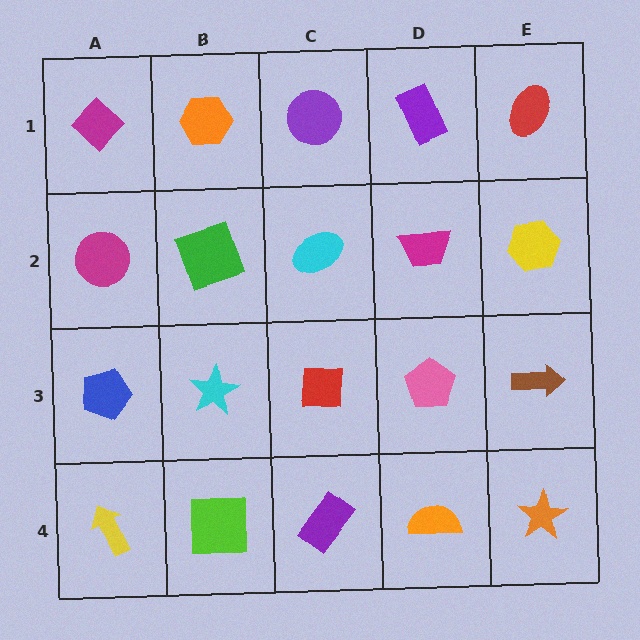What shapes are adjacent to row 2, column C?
A purple circle (row 1, column C), a red square (row 3, column C), a green square (row 2, column B), a magenta trapezoid (row 2, column D).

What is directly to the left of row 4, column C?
A lime square.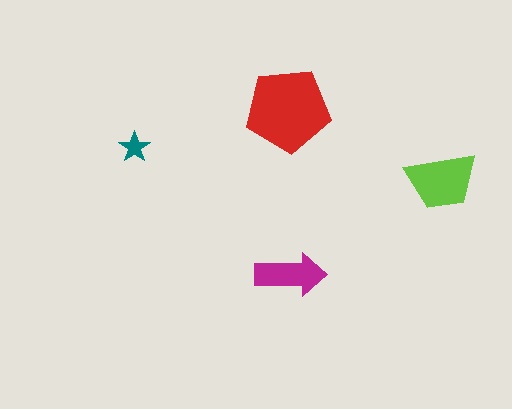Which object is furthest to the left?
The teal star is leftmost.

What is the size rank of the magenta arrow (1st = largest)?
3rd.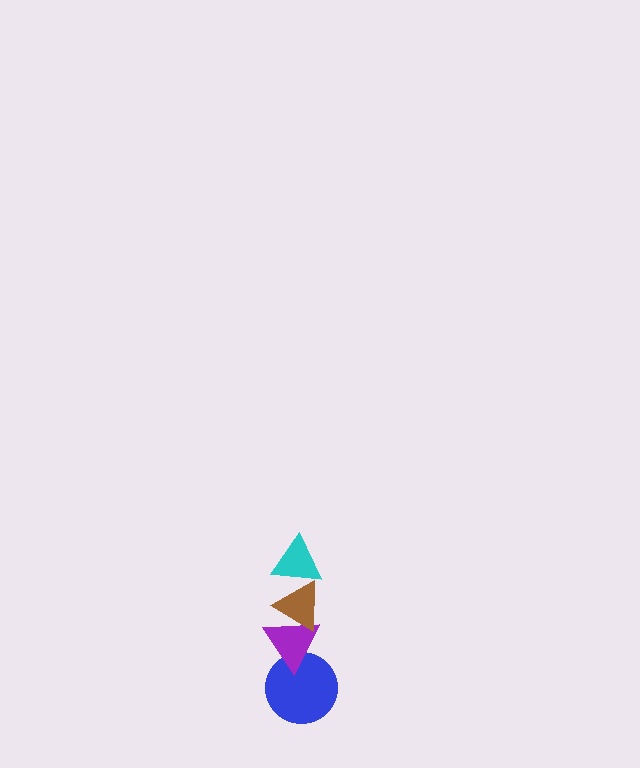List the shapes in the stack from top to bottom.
From top to bottom: the cyan triangle, the brown triangle, the purple triangle, the blue circle.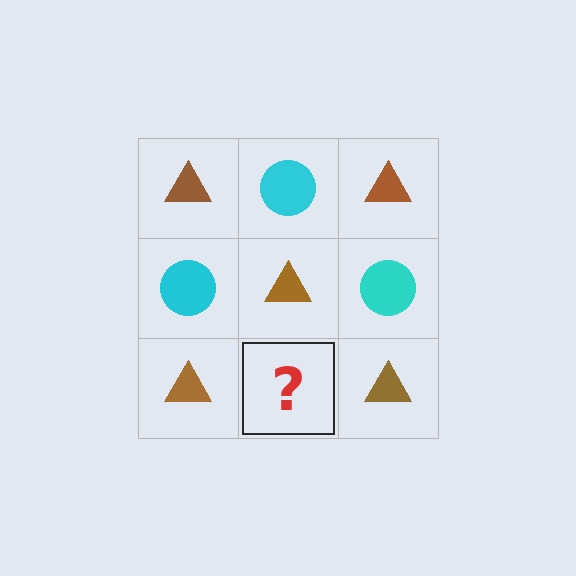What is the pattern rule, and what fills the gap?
The rule is that it alternates brown triangle and cyan circle in a checkerboard pattern. The gap should be filled with a cyan circle.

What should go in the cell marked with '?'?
The missing cell should contain a cyan circle.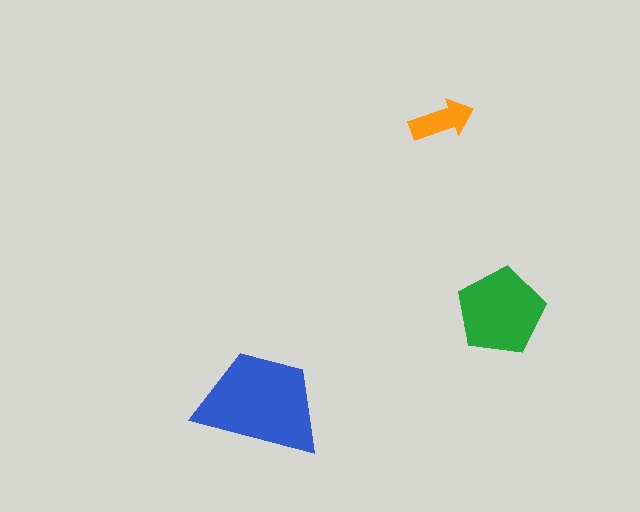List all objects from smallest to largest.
The orange arrow, the green pentagon, the blue trapezoid.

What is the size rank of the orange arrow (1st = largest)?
3rd.